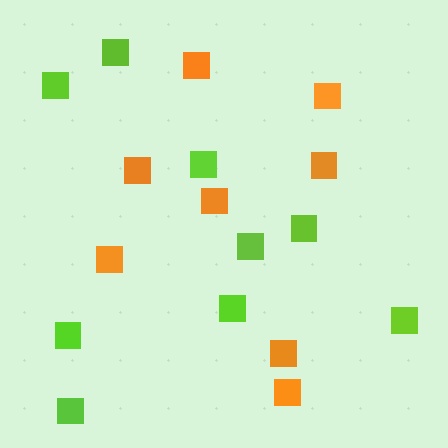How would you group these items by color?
There are 2 groups: one group of orange squares (8) and one group of lime squares (9).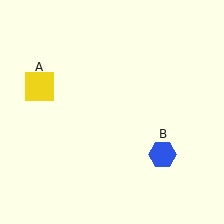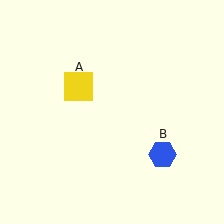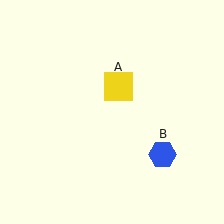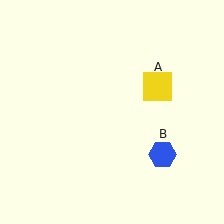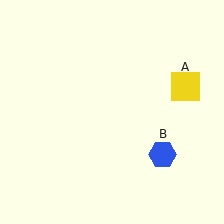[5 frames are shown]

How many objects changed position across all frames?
1 object changed position: yellow square (object A).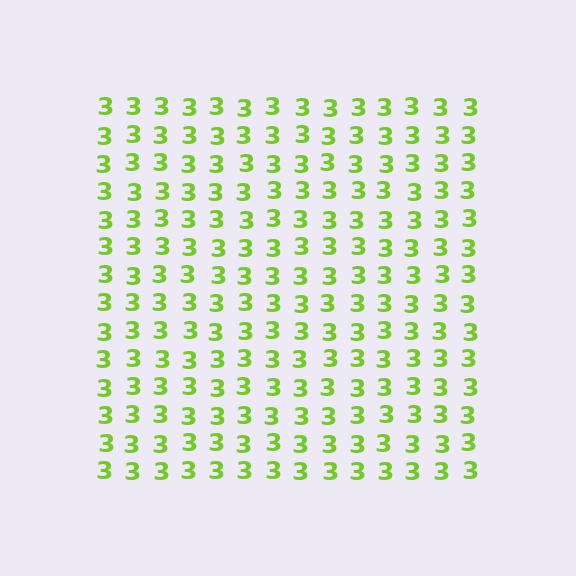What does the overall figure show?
The overall figure shows a square.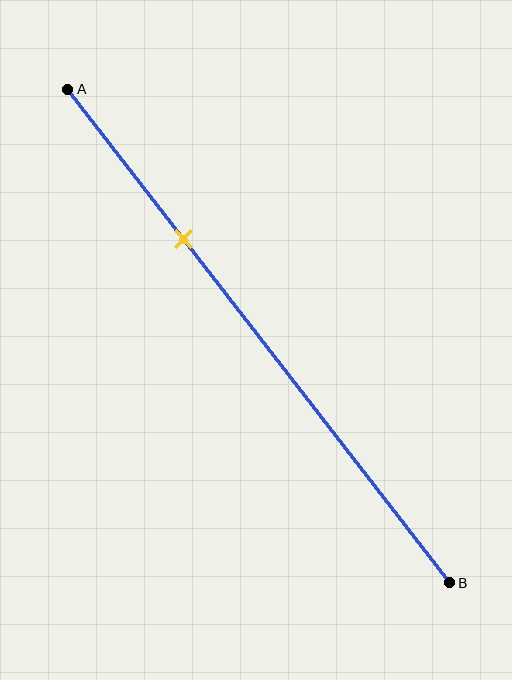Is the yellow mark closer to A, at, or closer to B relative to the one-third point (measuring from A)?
The yellow mark is approximately at the one-third point of segment AB.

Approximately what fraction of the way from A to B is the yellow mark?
The yellow mark is approximately 30% of the way from A to B.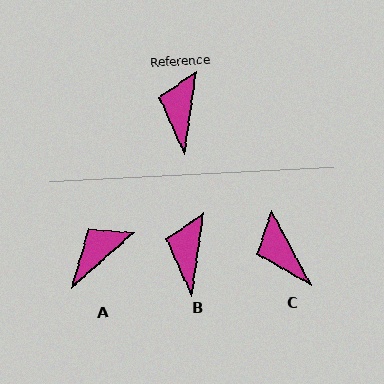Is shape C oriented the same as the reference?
No, it is off by about 37 degrees.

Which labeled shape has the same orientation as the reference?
B.